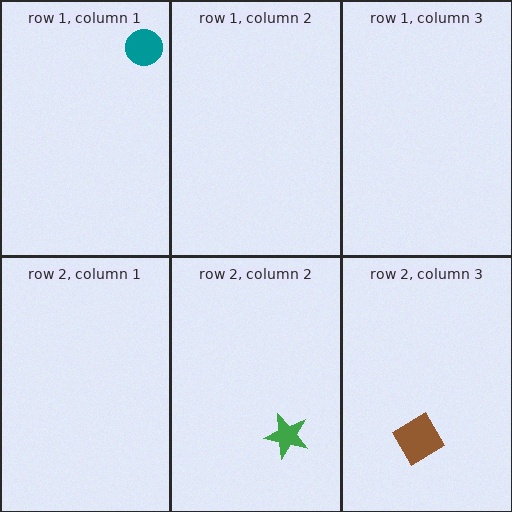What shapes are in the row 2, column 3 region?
The brown diamond.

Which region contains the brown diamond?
The row 2, column 3 region.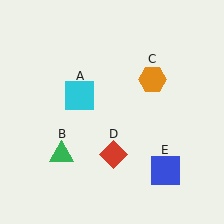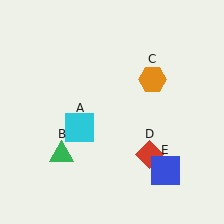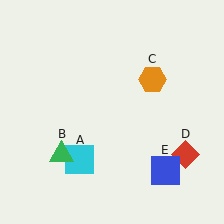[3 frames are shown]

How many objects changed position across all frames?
2 objects changed position: cyan square (object A), red diamond (object D).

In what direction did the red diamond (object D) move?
The red diamond (object D) moved right.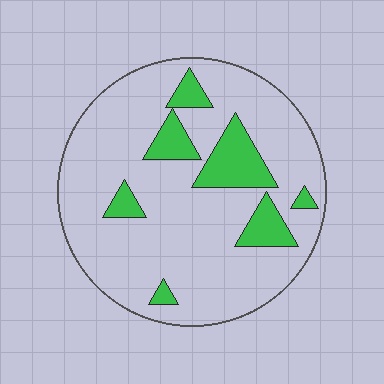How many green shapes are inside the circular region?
7.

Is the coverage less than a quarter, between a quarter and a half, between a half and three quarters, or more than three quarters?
Less than a quarter.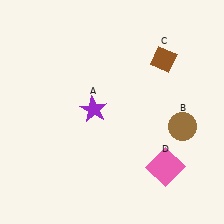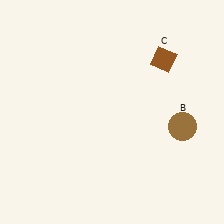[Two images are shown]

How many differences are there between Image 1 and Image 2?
There are 2 differences between the two images.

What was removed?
The pink square (D), the purple star (A) were removed in Image 2.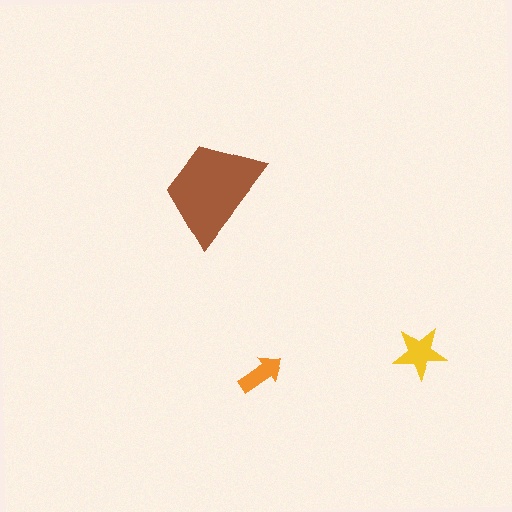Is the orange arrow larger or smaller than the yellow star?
Smaller.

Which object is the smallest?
The orange arrow.